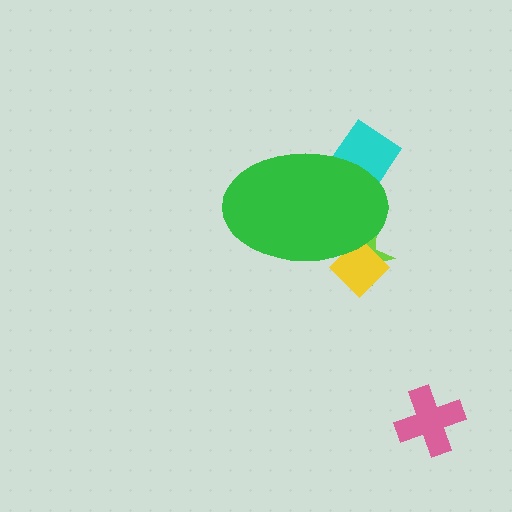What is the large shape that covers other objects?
A green ellipse.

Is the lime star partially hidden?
Yes, the lime star is partially hidden behind the green ellipse.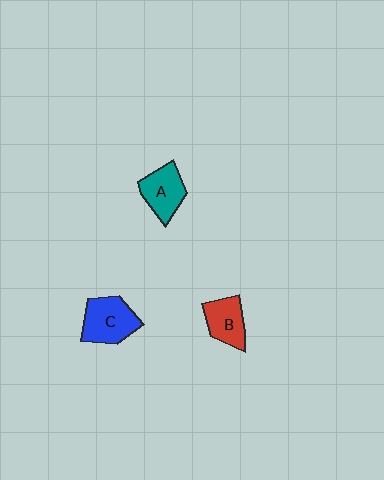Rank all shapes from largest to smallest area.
From largest to smallest: C (blue), A (teal), B (red).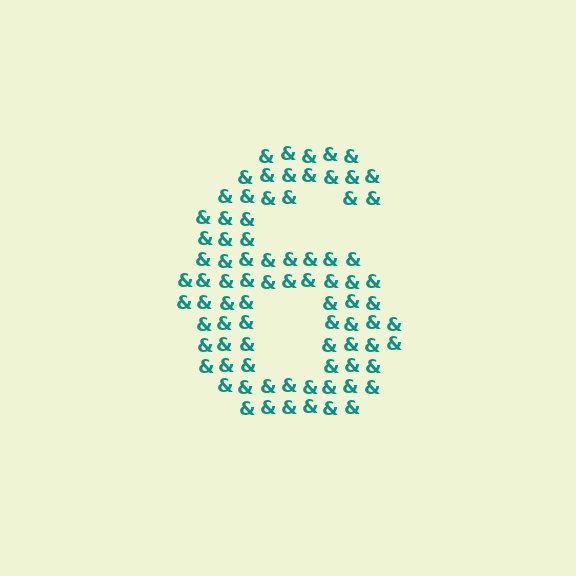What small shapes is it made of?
It is made of small ampersands.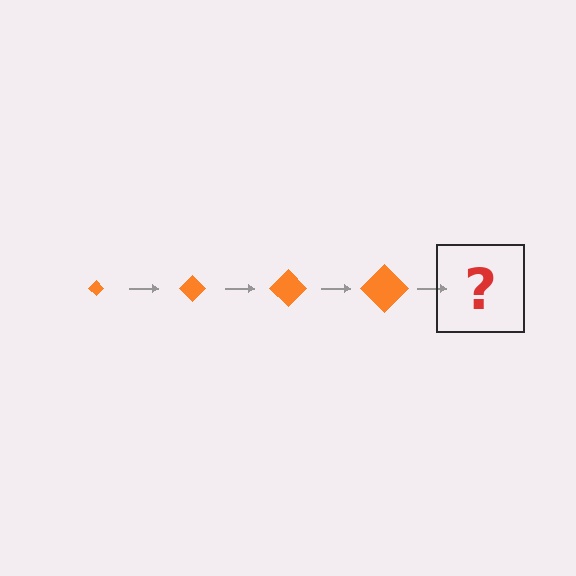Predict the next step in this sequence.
The next step is an orange diamond, larger than the previous one.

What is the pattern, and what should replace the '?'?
The pattern is that the diamond gets progressively larger each step. The '?' should be an orange diamond, larger than the previous one.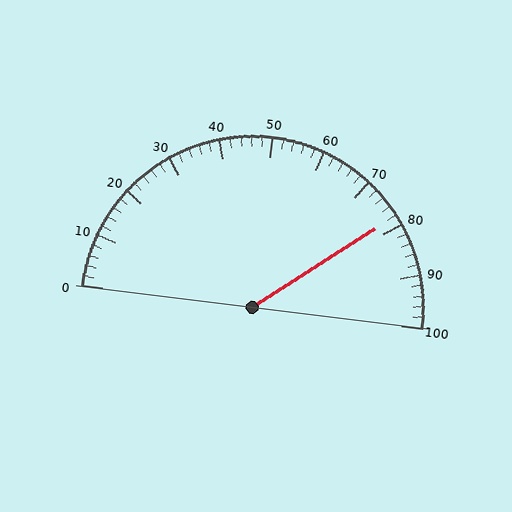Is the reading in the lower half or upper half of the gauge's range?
The reading is in the upper half of the range (0 to 100).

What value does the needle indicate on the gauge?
The needle indicates approximately 78.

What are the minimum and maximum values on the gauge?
The gauge ranges from 0 to 100.